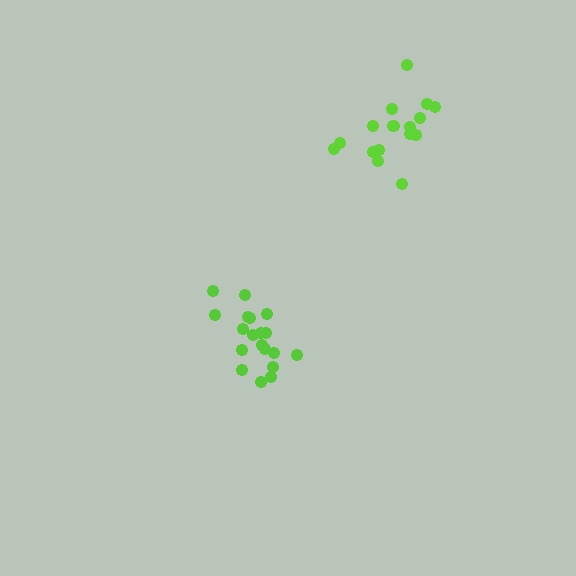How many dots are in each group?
Group 1: 16 dots, Group 2: 19 dots (35 total).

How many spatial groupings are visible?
There are 2 spatial groupings.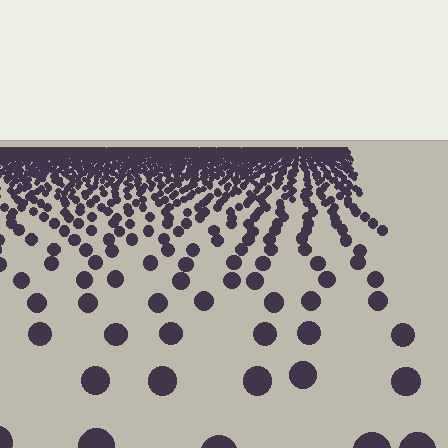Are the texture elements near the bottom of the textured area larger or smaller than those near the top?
Larger. Near the bottom, elements are closer to the viewer and appear at a bigger on-screen size.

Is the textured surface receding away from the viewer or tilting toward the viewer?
The surface is receding away from the viewer. Texture elements get smaller and denser toward the top.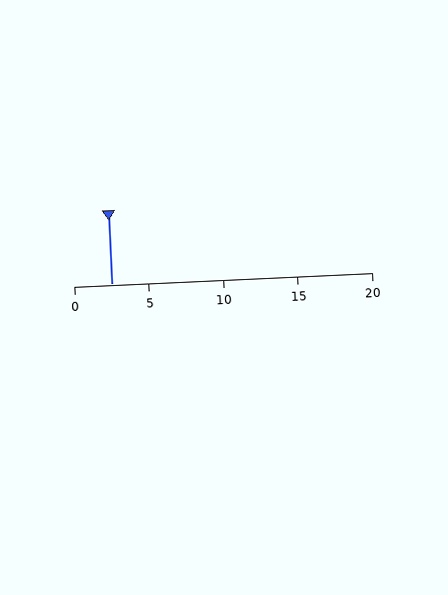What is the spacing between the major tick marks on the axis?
The major ticks are spaced 5 apart.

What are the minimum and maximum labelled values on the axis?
The axis runs from 0 to 20.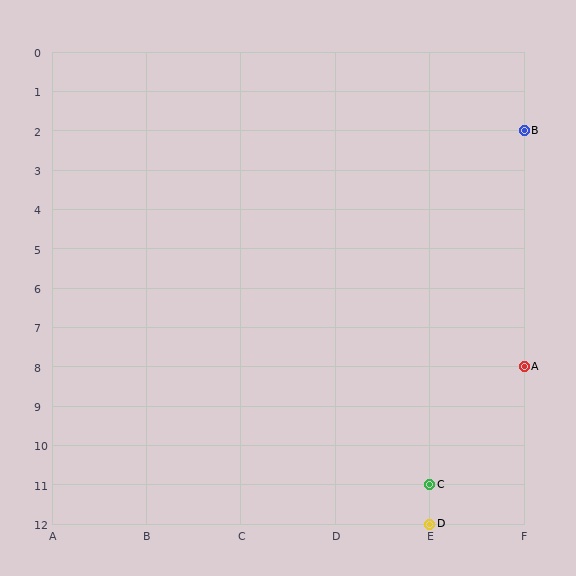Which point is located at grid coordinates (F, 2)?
Point B is at (F, 2).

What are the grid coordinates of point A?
Point A is at grid coordinates (F, 8).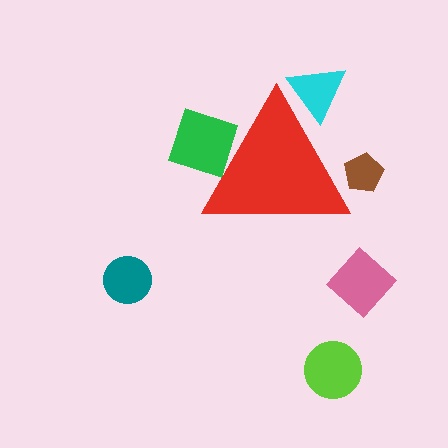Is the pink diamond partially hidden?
No, the pink diamond is fully visible.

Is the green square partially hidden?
Yes, the green square is partially hidden behind the red triangle.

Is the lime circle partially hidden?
No, the lime circle is fully visible.